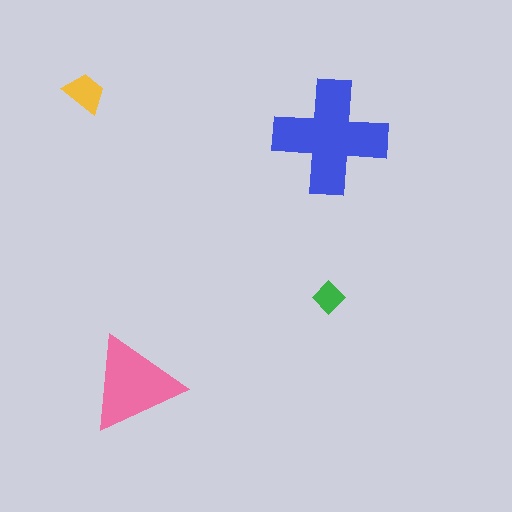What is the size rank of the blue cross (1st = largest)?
1st.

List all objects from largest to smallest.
The blue cross, the pink triangle, the yellow trapezoid, the green diamond.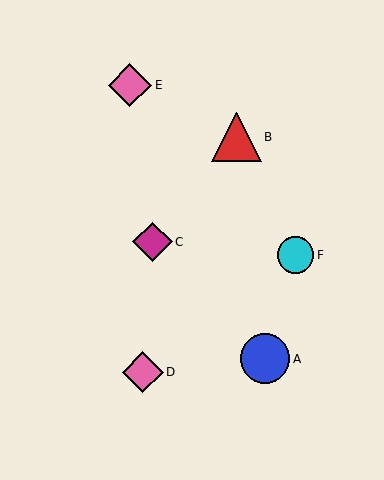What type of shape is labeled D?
Shape D is a pink diamond.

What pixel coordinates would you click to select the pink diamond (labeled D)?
Click at (143, 372) to select the pink diamond D.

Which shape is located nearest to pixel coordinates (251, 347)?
The blue circle (labeled A) at (265, 359) is nearest to that location.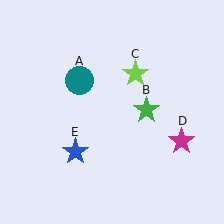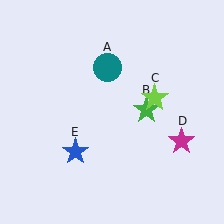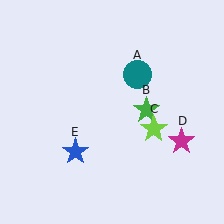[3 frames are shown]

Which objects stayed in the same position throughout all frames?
Green star (object B) and magenta star (object D) and blue star (object E) remained stationary.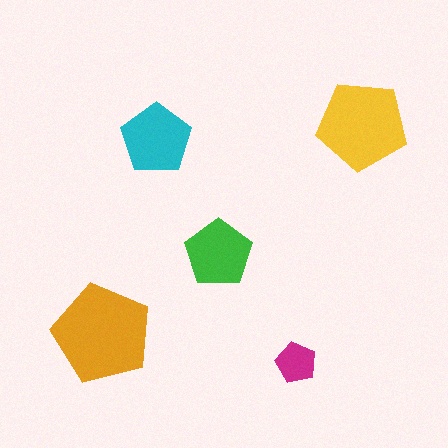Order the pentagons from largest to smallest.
the orange one, the yellow one, the cyan one, the green one, the magenta one.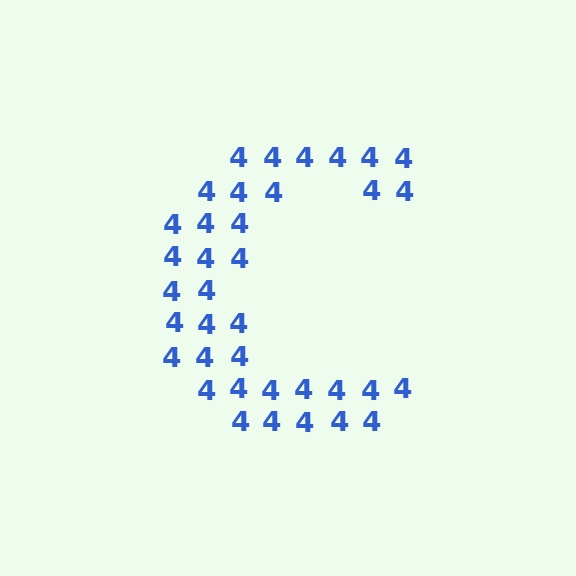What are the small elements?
The small elements are digit 4's.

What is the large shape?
The large shape is the letter C.